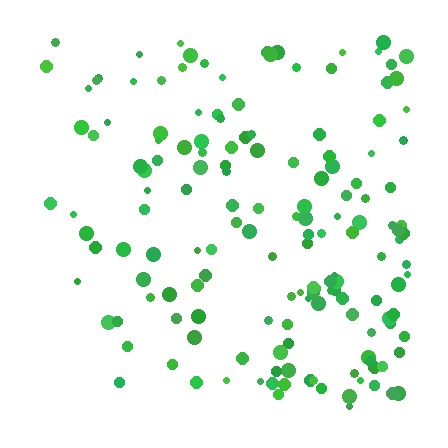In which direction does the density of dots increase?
From left to right, with the right side densest.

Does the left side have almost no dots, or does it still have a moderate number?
Still a moderate number, just noticeably fewer than the right.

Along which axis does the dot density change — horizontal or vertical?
Horizontal.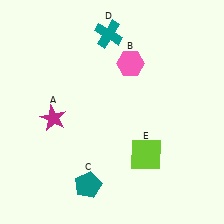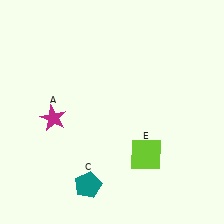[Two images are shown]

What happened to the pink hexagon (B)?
The pink hexagon (B) was removed in Image 2. It was in the top-right area of Image 1.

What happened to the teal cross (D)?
The teal cross (D) was removed in Image 2. It was in the top-left area of Image 1.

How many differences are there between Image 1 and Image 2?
There are 2 differences between the two images.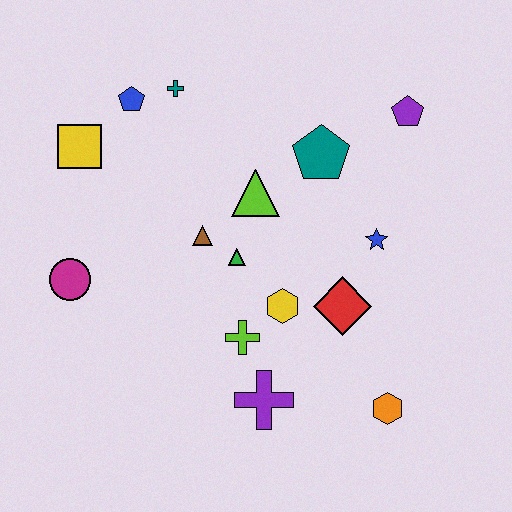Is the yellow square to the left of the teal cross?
Yes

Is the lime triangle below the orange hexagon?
No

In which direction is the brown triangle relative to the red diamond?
The brown triangle is to the left of the red diamond.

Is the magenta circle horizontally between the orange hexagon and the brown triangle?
No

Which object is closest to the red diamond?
The yellow hexagon is closest to the red diamond.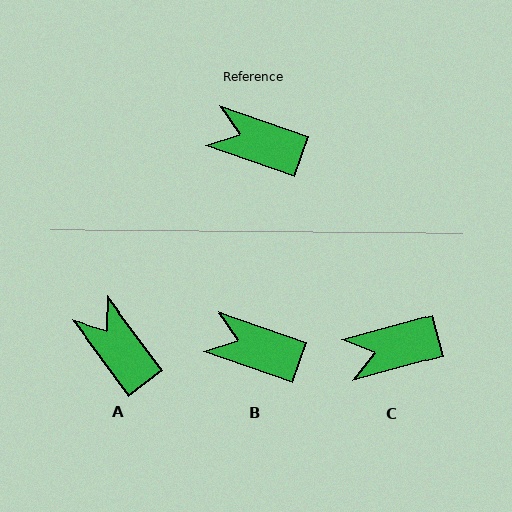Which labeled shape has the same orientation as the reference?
B.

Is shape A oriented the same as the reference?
No, it is off by about 34 degrees.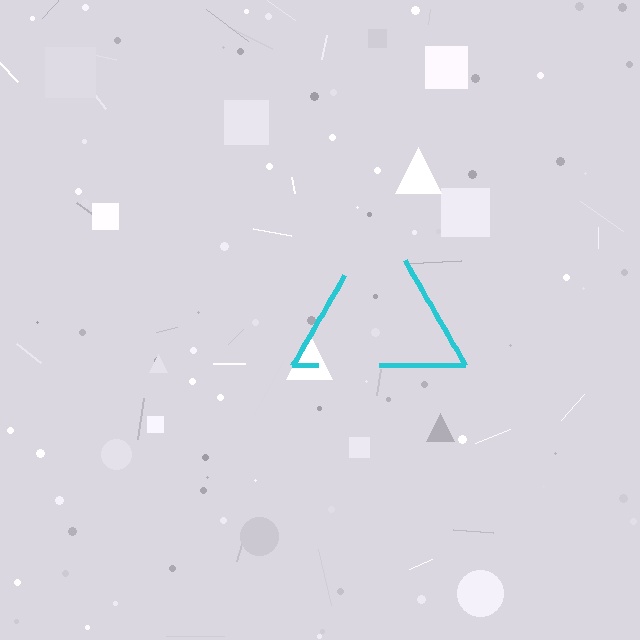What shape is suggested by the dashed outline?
The dashed outline suggests a triangle.